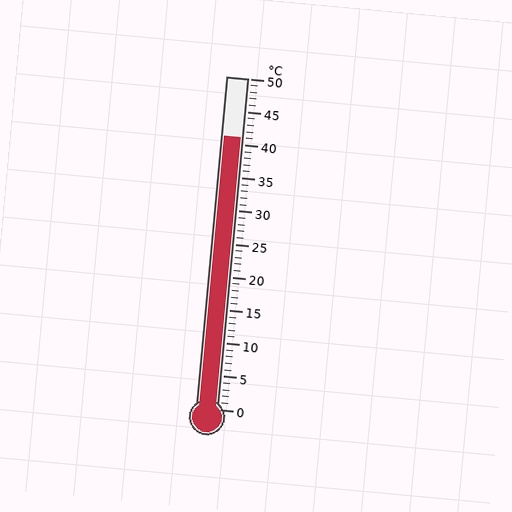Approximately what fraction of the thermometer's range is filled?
The thermometer is filled to approximately 80% of its range.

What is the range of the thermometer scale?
The thermometer scale ranges from 0°C to 50°C.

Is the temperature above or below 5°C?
The temperature is above 5°C.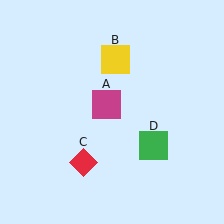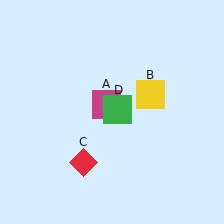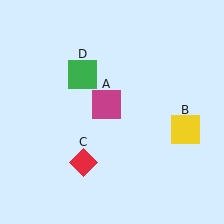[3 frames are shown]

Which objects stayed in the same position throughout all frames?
Magenta square (object A) and red diamond (object C) remained stationary.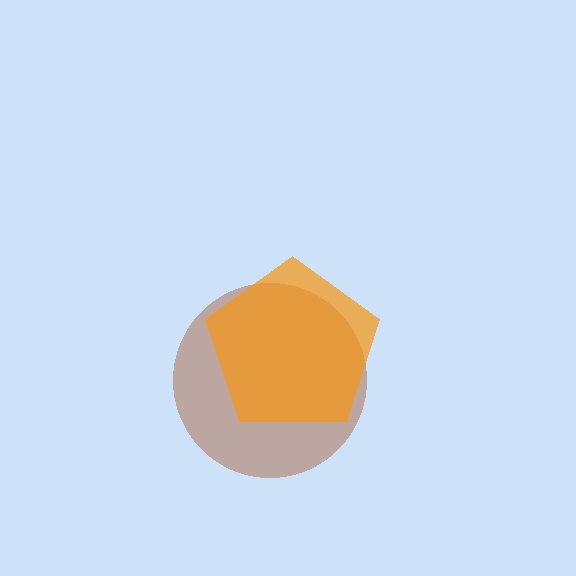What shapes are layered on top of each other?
The layered shapes are: a brown circle, an orange pentagon.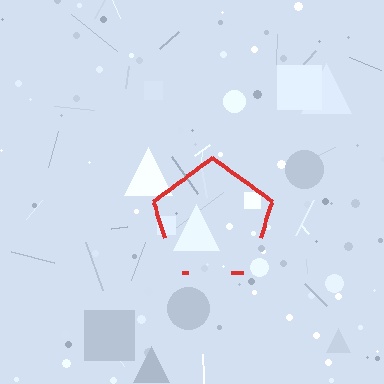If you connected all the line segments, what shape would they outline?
They would outline a pentagon.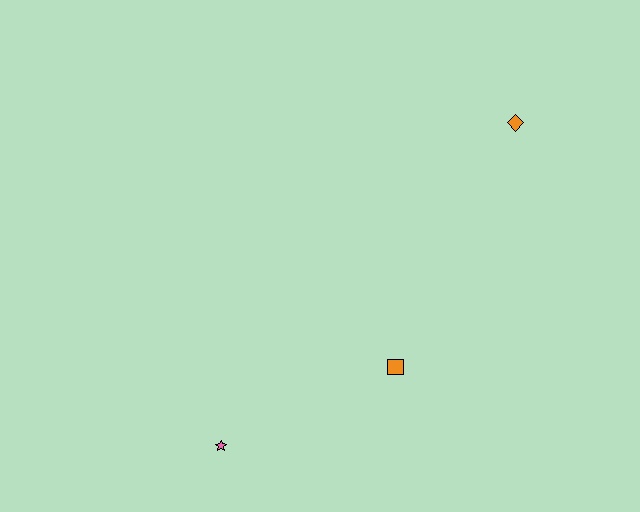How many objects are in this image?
There are 3 objects.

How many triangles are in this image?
There are no triangles.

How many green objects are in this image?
There are no green objects.